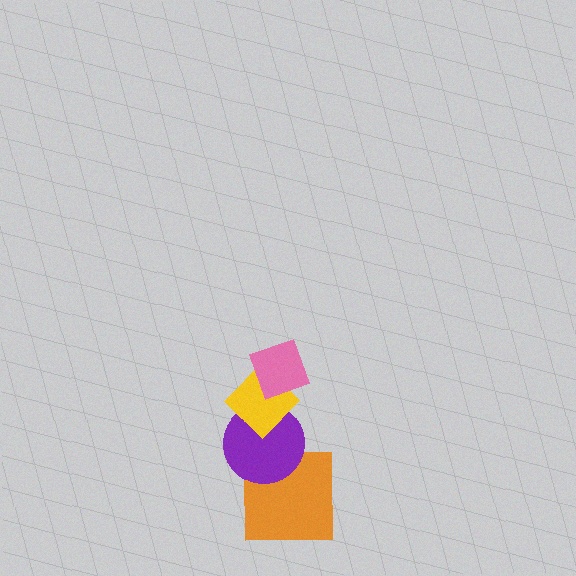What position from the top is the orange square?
The orange square is 4th from the top.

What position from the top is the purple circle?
The purple circle is 3rd from the top.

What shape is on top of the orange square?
The purple circle is on top of the orange square.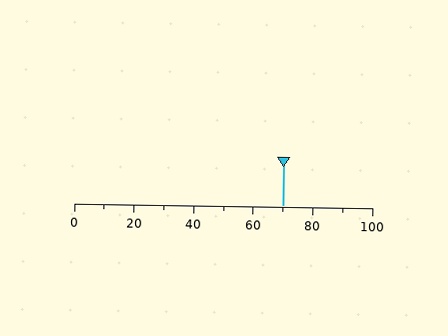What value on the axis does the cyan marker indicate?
The marker indicates approximately 70.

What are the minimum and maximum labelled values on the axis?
The axis runs from 0 to 100.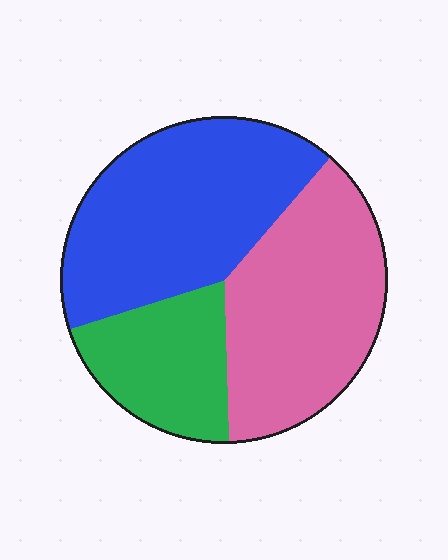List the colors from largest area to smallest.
From largest to smallest: blue, pink, green.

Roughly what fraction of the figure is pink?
Pink covers roughly 40% of the figure.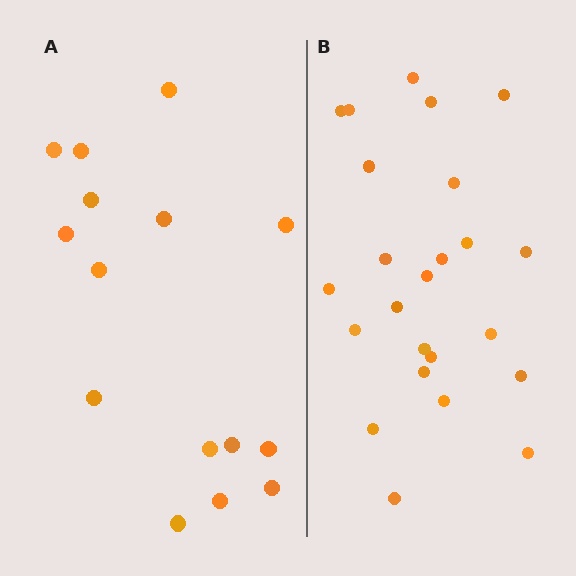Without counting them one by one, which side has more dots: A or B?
Region B (the right region) has more dots.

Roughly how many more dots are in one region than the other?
Region B has roughly 8 or so more dots than region A.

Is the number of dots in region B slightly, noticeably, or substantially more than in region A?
Region B has substantially more. The ratio is roughly 1.6 to 1.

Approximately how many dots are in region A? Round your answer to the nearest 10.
About 20 dots. (The exact count is 15, which rounds to 20.)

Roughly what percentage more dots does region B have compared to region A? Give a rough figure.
About 60% more.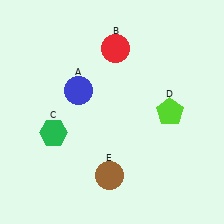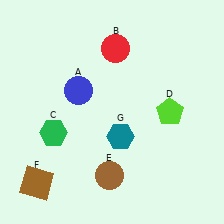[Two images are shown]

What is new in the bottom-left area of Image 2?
A brown square (F) was added in the bottom-left area of Image 2.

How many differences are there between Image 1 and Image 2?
There are 2 differences between the two images.